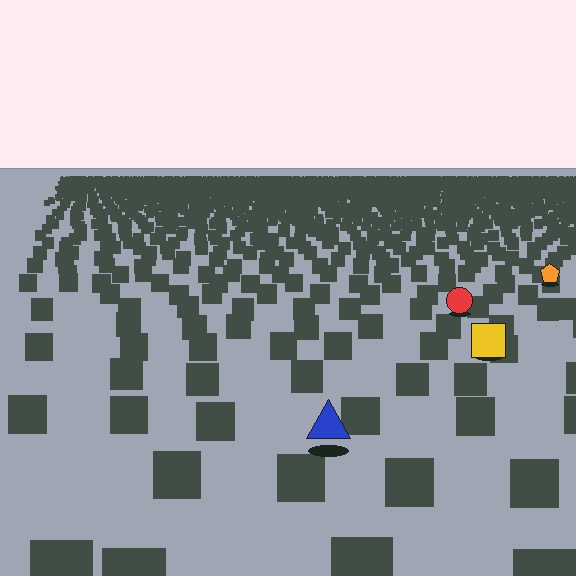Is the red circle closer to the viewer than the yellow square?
No. The yellow square is closer — you can tell from the texture gradient: the ground texture is coarser near it.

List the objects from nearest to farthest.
From nearest to farthest: the blue triangle, the yellow square, the red circle, the orange pentagon.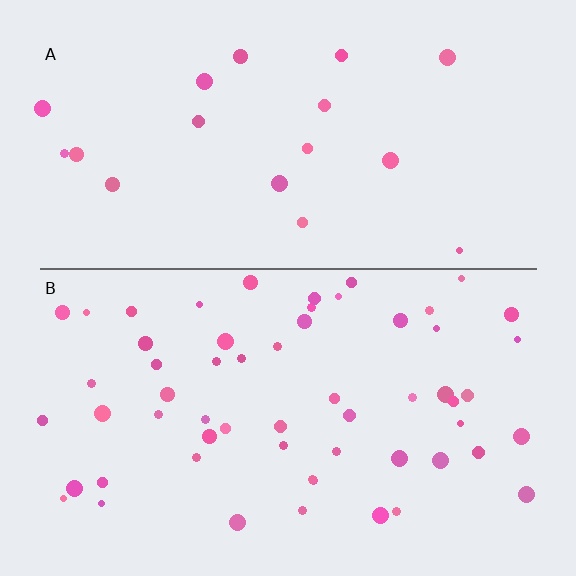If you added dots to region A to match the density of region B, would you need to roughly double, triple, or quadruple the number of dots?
Approximately triple.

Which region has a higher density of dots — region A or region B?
B (the bottom).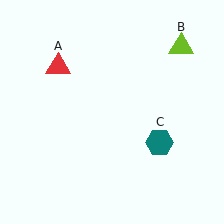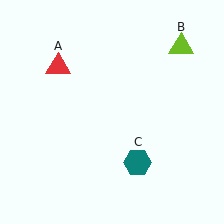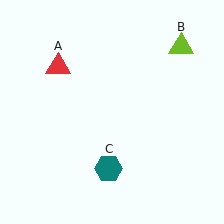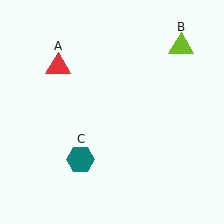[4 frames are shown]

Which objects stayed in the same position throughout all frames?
Red triangle (object A) and lime triangle (object B) remained stationary.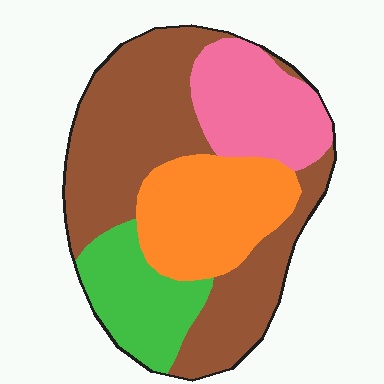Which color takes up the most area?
Brown, at roughly 45%.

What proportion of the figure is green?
Green covers 16% of the figure.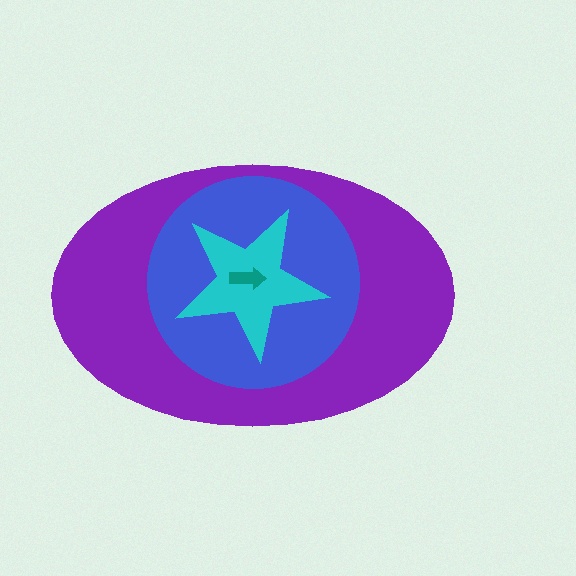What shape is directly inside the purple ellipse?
The blue circle.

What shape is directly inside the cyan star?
The teal arrow.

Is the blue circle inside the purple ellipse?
Yes.